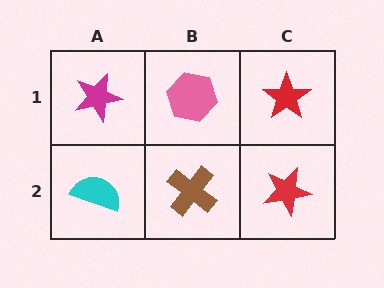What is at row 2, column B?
A brown cross.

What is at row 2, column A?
A cyan semicircle.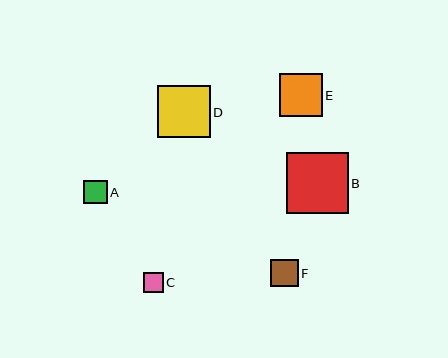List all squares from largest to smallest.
From largest to smallest: B, D, E, F, A, C.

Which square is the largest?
Square B is the largest with a size of approximately 62 pixels.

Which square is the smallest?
Square C is the smallest with a size of approximately 20 pixels.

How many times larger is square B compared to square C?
Square B is approximately 3.1 times the size of square C.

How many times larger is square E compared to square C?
Square E is approximately 2.1 times the size of square C.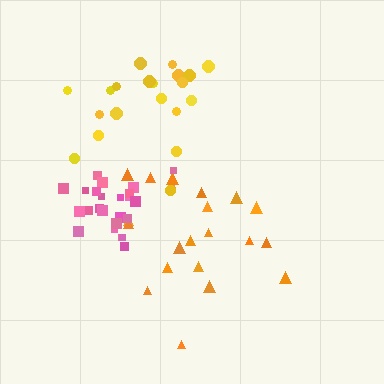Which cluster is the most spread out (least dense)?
Orange.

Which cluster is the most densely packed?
Pink.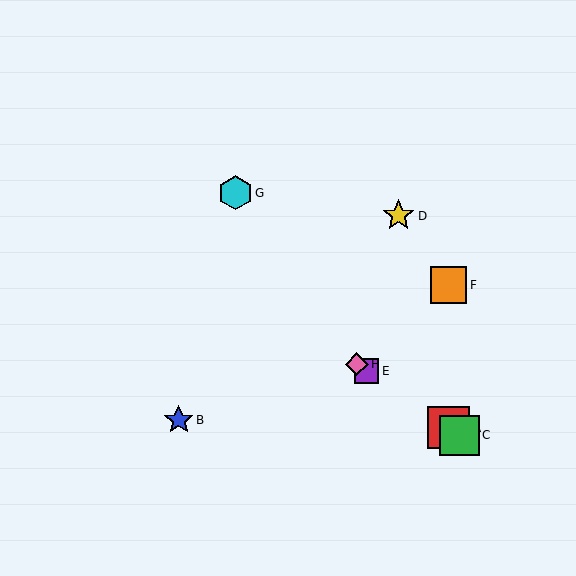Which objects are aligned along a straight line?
Objects A, C, E, H are aligned along a straight line.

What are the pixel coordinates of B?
Object B is at (179, 420).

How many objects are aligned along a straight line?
4 objects (A, C, E, H) are aligned along a straight line.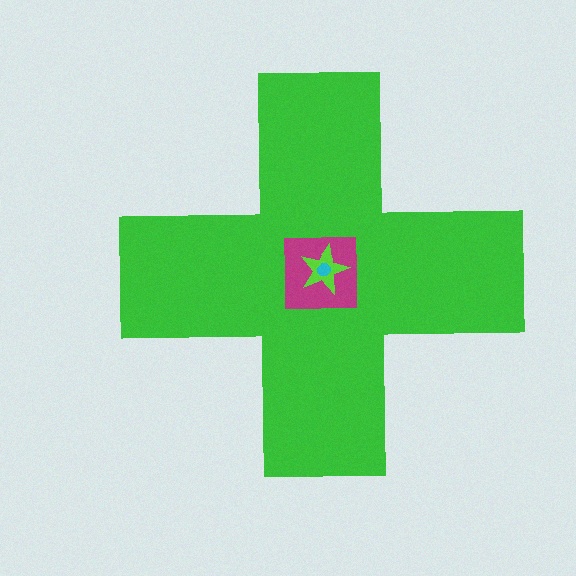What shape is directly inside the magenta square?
The lime star.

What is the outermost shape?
The green cross.